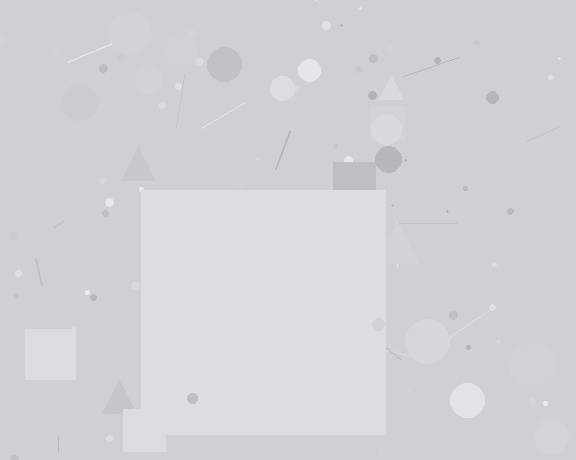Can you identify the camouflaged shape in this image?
The camouflaged shape is a square.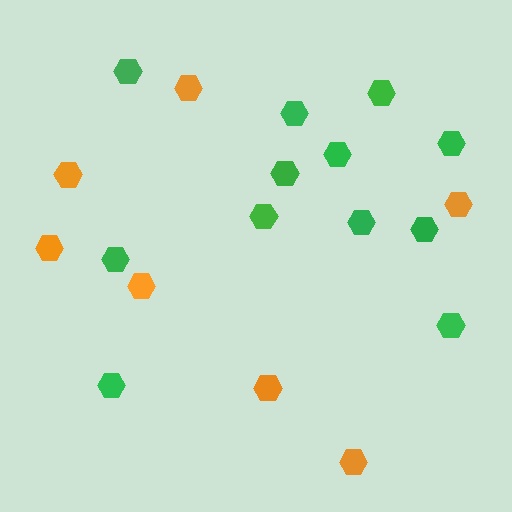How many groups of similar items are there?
There are 2 groups: one group of orange hexagons (7) and one group of green hexagons (12).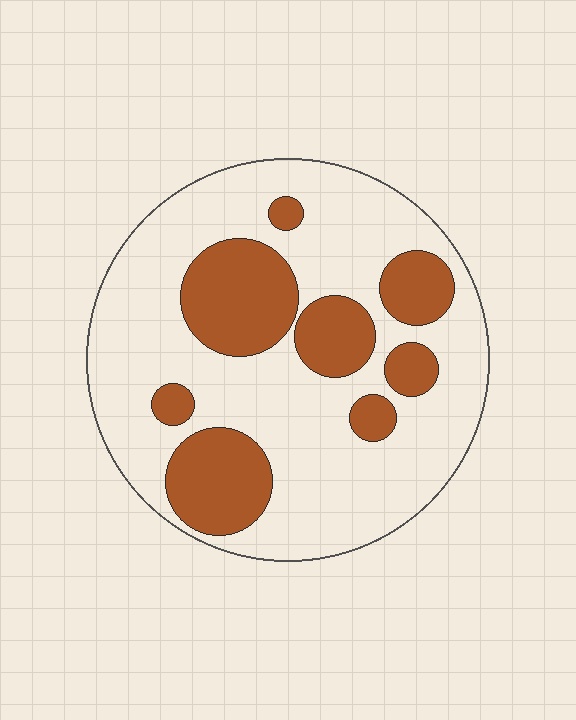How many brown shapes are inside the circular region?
8.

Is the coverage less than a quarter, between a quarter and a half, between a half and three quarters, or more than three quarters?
Between a quarter and a half.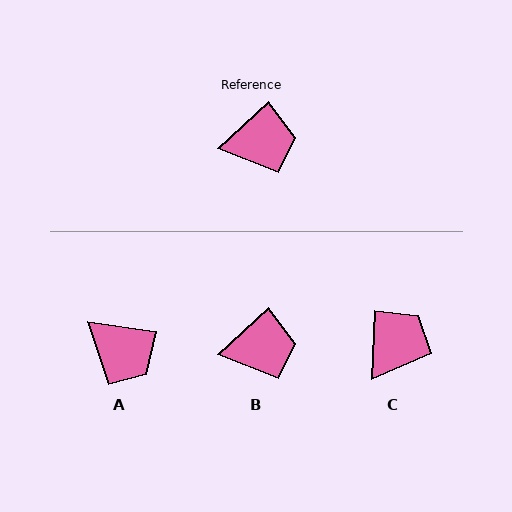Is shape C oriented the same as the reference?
No, it is off by about 46 degrees.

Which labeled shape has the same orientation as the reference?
B.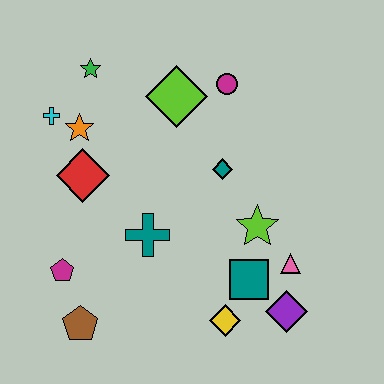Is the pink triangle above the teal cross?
No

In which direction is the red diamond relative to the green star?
The red diamond is below the green star.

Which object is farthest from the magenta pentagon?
The magenta circle is farthest from the magenta pentagon.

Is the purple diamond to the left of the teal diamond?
No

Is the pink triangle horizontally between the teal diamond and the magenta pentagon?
No